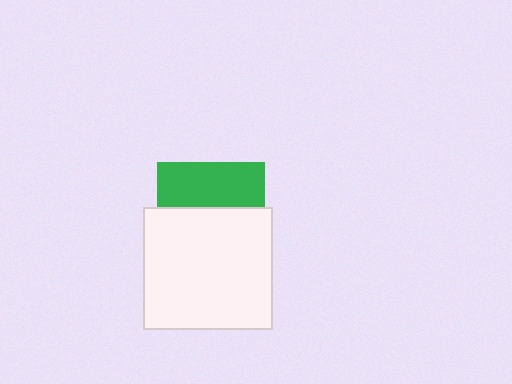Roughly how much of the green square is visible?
A small part of it is visible (roughly 42%).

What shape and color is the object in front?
The object in front is a white rectangle.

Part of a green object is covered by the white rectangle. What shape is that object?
It is a square.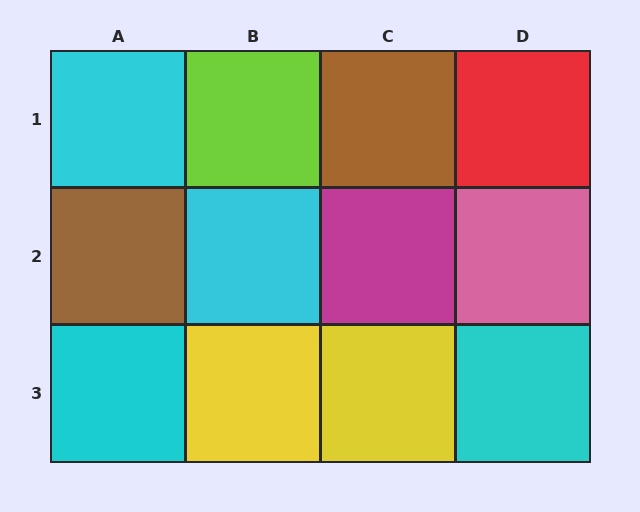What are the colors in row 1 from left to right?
Cyan, lime, brown, red.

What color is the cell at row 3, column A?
Cyan.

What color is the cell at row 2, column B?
Cyan.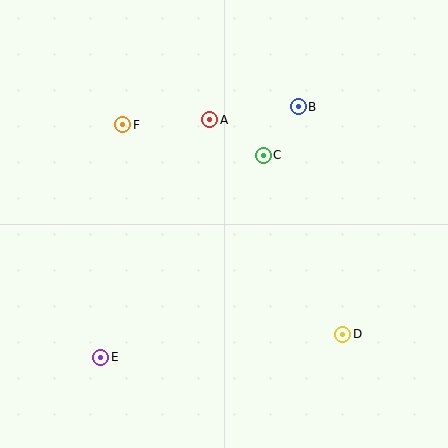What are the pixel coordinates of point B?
Point B is at (298, 107).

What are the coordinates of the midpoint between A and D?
The midpoint between A and D is at (276, 227).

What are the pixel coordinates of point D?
Point D is at (343, 334).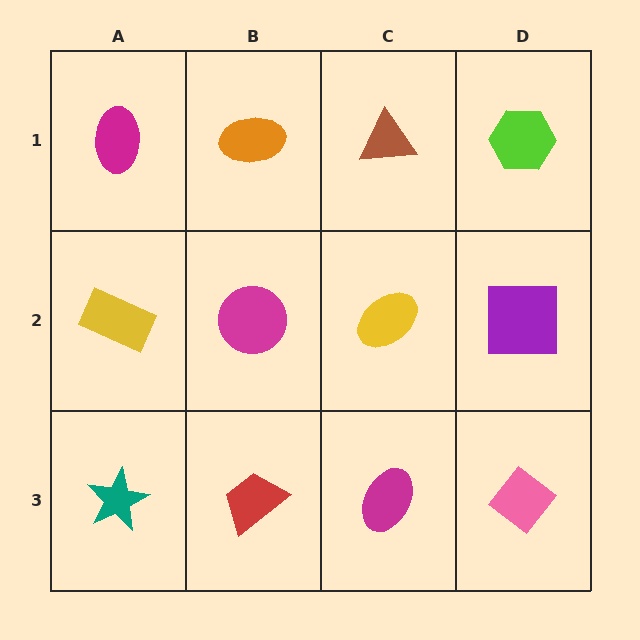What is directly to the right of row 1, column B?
A brown triangle.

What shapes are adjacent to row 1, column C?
A yellow ellipse (row 2, column C), an orange ellipse (row 1, column B), a lime hexagon (row 1, column D).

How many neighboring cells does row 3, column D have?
2.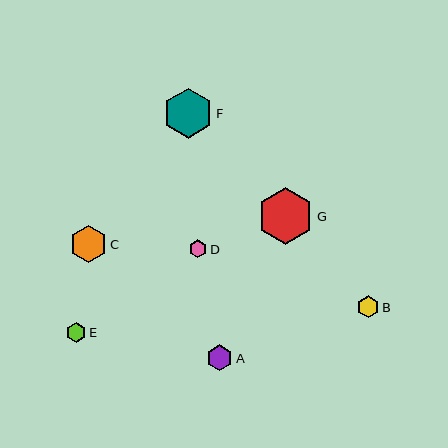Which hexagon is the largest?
Hexagon G is the largest with a size of approximately 56 pixels.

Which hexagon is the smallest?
Hexagon D is the smallest with a size of approximately 18 pixels.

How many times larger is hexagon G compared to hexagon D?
Hexagon G is approximately 3.1 times the size of hexagon D.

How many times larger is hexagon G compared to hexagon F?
Hexagon G is approximately 1.1 times the size of hexagon F.